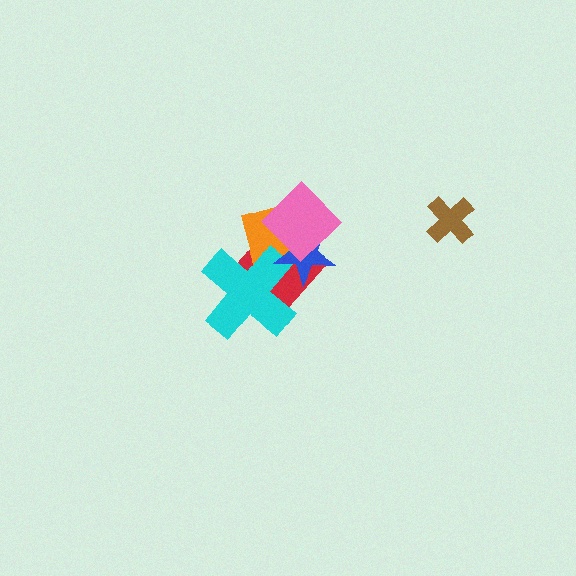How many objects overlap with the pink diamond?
3 objects overlap with the pink diamond.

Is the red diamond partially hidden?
Yes, it is partially covered by another shape.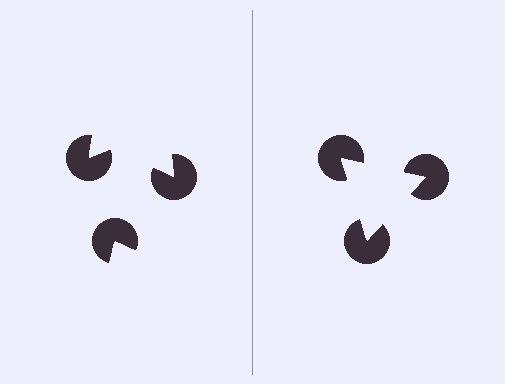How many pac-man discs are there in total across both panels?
6 — 3 on each side.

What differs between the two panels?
The pac-man discs are positioned identically on both sides; only the wedge orientations differ. On the right they align to a triangle; on the left they are misaligned.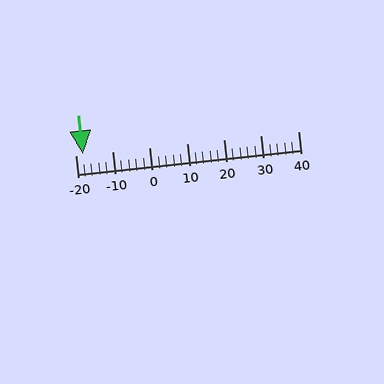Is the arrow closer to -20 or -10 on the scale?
The arrow is closer to -20.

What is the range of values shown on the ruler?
The ruler shows values from -20 to 40.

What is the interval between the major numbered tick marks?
The major tick marks are spaced 10 units apart.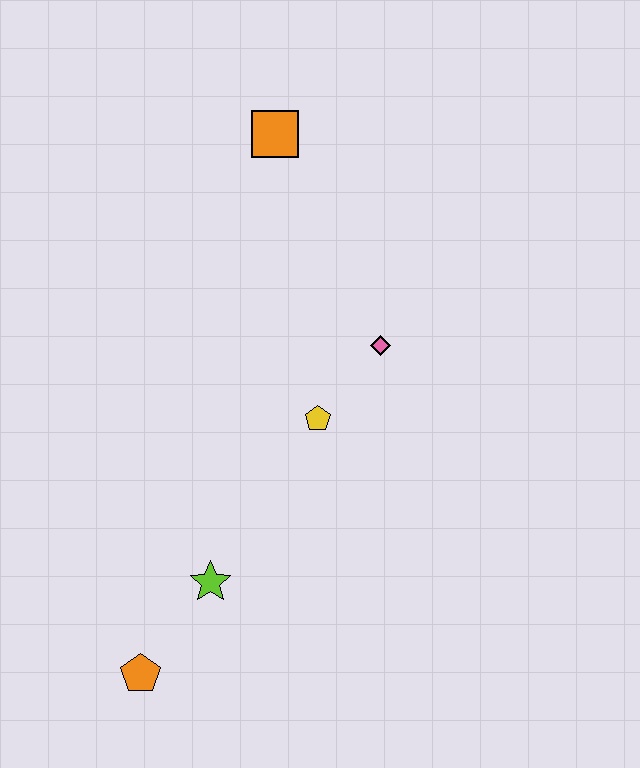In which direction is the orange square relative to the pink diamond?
The orange square is above the pink diamond.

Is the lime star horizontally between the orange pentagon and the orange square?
Yes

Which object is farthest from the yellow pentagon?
The orange pentagon is farthest from the yellow pentagon.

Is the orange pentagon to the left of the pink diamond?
Yes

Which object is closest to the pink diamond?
The yellow pentagon is closest to the pink diamond.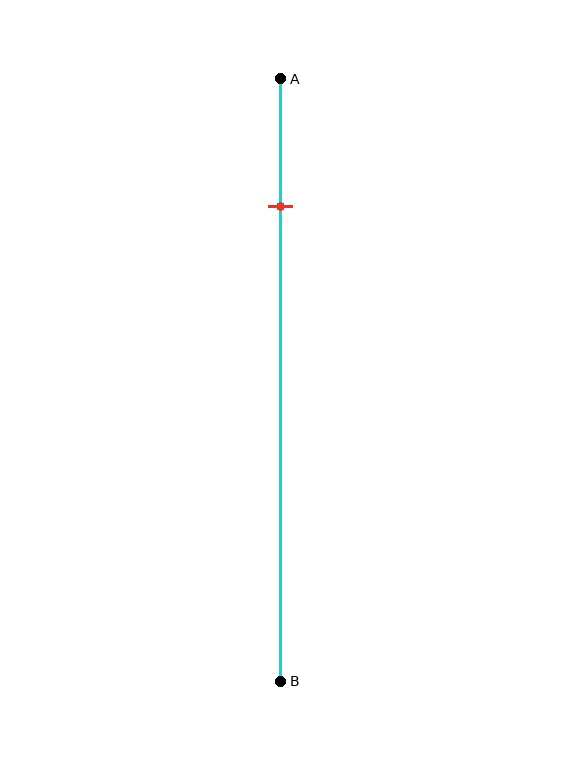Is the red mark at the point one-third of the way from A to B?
No, the mark is at about 20% from A, not at the 33% one-third point.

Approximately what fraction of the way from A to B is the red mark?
The red mark is approximately 20% of the way from A to B.